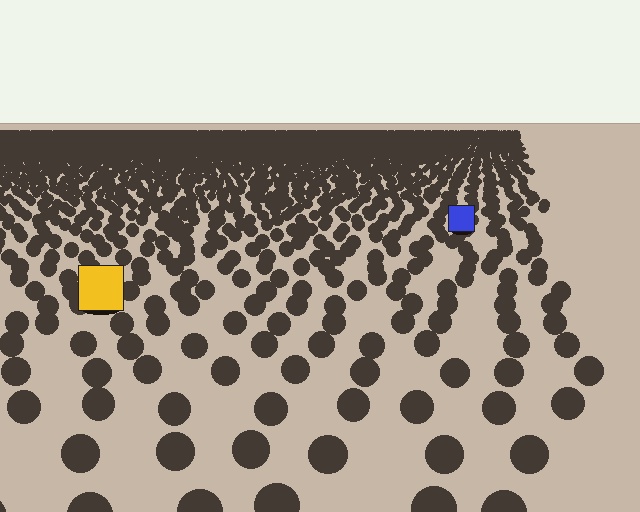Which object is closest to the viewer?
The yellow square is closest. The texture marks near it are larger and more spread out.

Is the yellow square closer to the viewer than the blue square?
Yes. The yellow square is closer — you can tell from the texture gradient: the ground texture is coarser near it.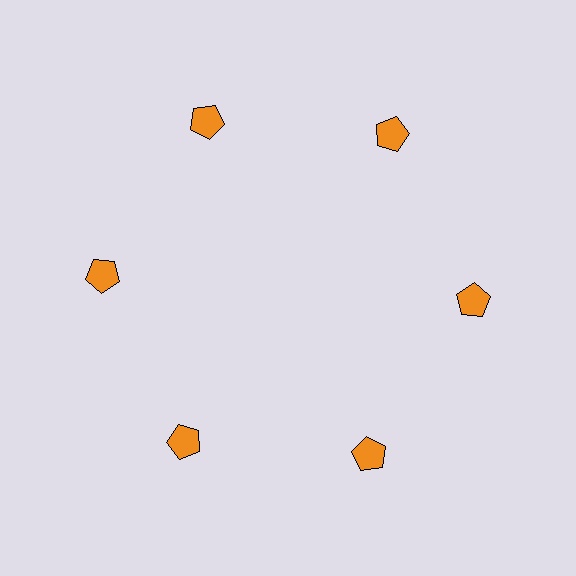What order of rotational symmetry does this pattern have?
This pattern has 6-fold rotational symmetry.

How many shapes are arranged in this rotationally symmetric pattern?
There are 6 shapes, arranged in 6 groups of 1.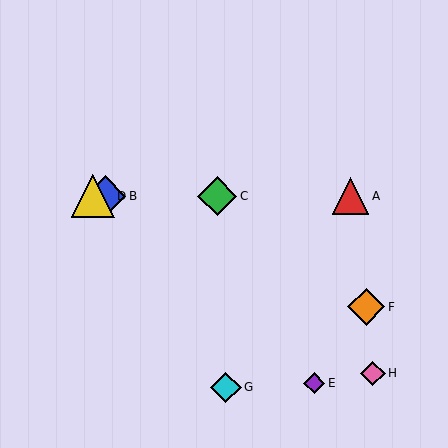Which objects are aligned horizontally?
Objects A, B, C, D are aligned horizontally.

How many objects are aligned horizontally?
4 objects (A, B, C, D) are aligned horizontally.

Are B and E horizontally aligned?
No, B is at y≈196 and E is at y≈383.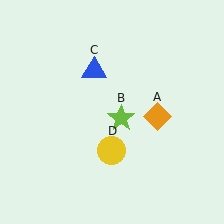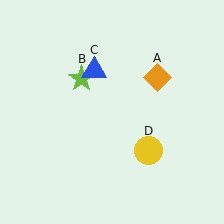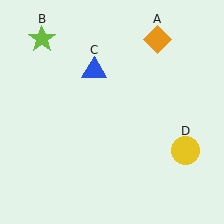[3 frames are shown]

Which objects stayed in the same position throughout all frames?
Blue triangle (object C) remained stationary.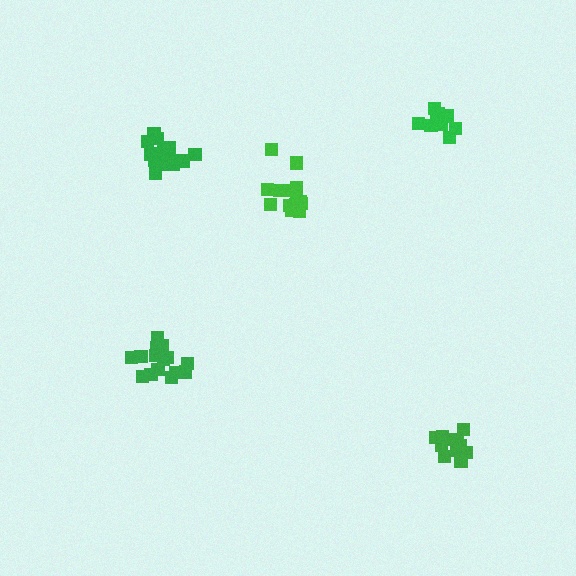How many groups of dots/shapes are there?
There are 5 groups.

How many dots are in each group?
Group 1: 15 dots, Group 2: 14 dots, Group 3: 12 dots, Group 4: 9 dots, Group 5: 15 dots (65 total).